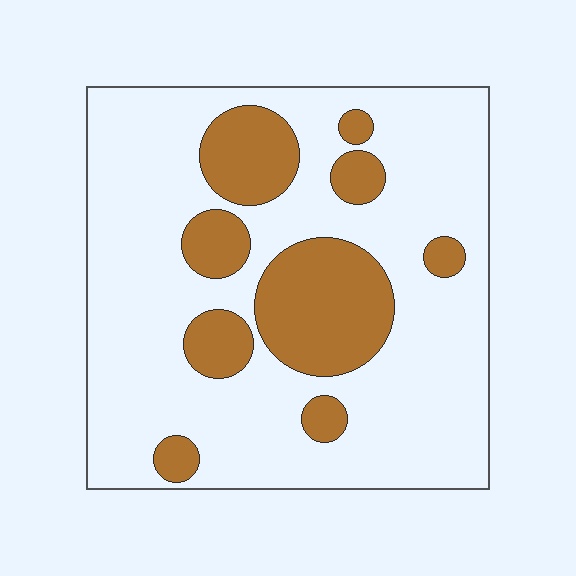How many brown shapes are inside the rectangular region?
9.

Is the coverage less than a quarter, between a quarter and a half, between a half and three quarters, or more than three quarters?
Less than a quarter.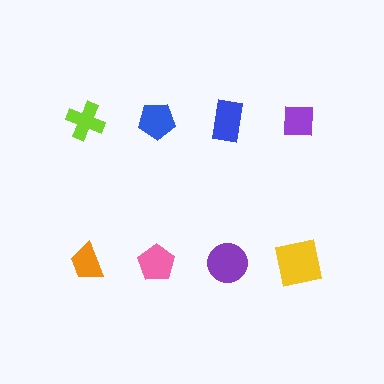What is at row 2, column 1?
An orange trapezoid.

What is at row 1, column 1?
A lime cross.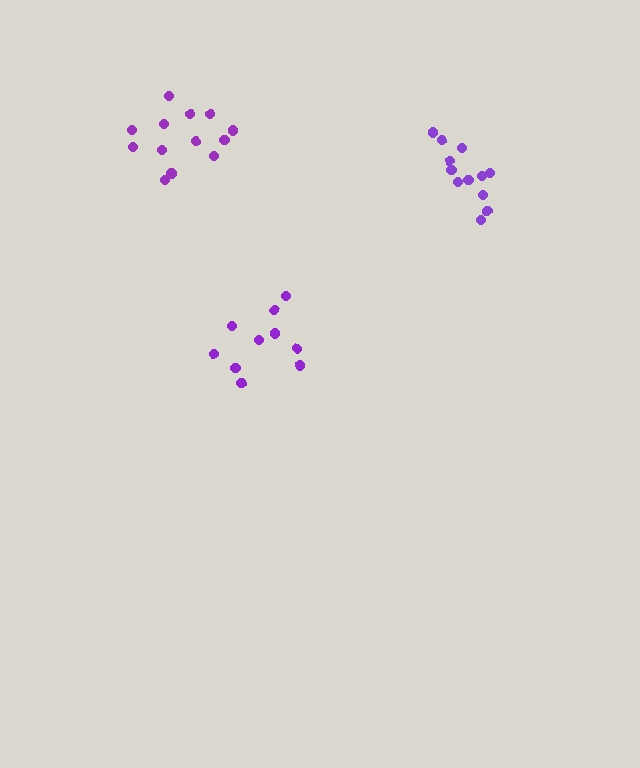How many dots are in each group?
Group 1: 13 dots, Group 2: 10 dots, Group 3: 12 dots (35 total).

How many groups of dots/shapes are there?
There are 3 groups.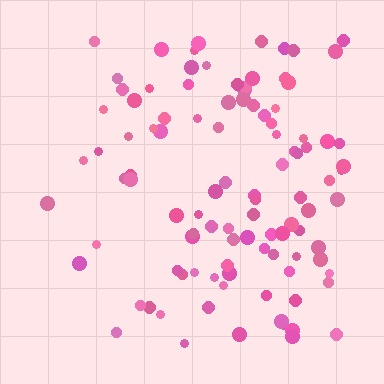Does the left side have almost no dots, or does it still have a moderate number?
Still a moderate number, just noticeably fewer than the right.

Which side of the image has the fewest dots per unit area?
The left.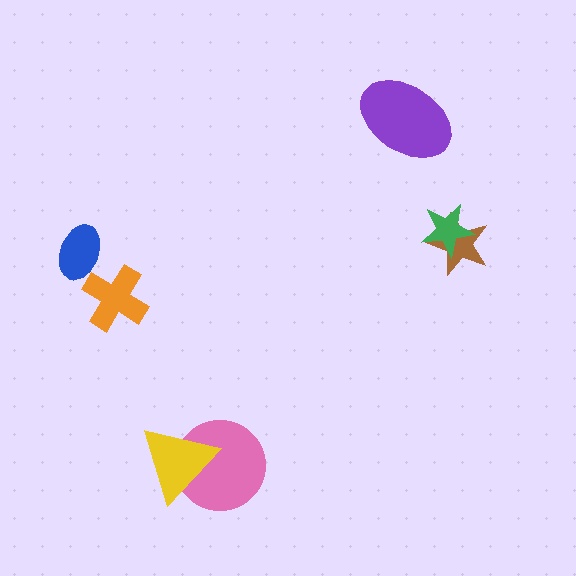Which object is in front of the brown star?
The green star is in front of the brown star.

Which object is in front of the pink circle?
The yellow triangle is in front of the pink circle.